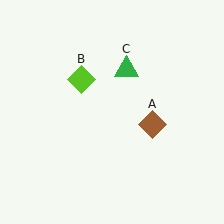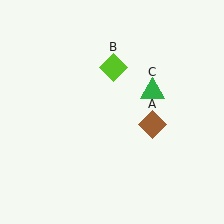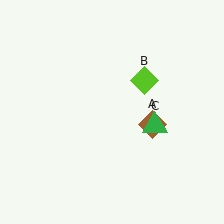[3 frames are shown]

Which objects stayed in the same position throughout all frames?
Brown diamond (object A) remained stationary.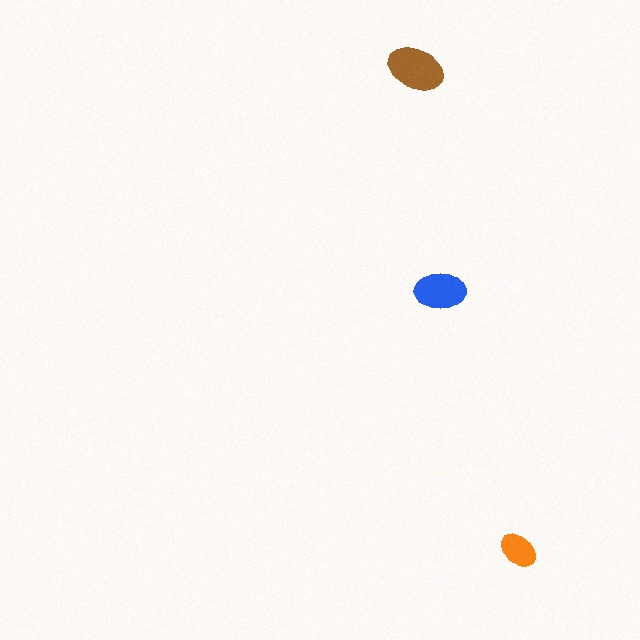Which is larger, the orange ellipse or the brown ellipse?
The brown one.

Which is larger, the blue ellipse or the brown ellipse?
The brown one.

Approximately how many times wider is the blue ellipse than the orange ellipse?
About 1.5 times wider.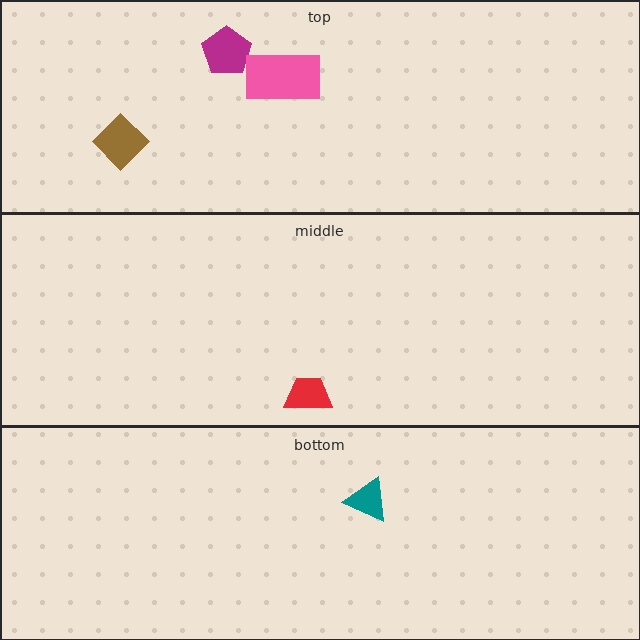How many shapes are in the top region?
3.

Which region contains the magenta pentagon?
The top region.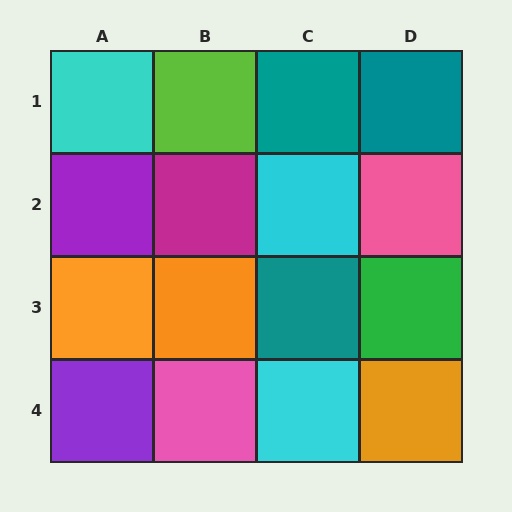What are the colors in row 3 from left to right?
Orange, orange, teal, green.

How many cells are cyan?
3 cells are cyan.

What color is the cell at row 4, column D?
Orange.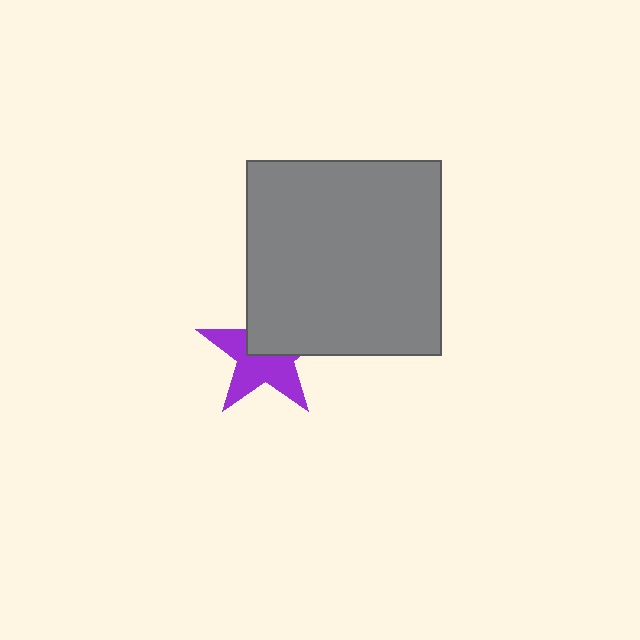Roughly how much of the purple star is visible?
About half of it is visible (roughly 56%).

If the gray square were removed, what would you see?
You would see the complete purple star.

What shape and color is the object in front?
The object in front is a gray square.